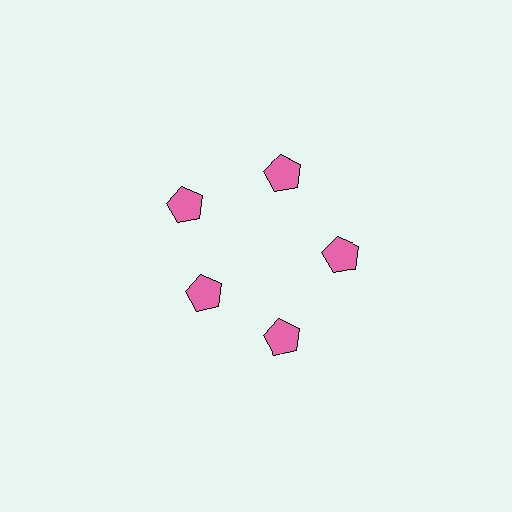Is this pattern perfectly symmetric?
No. The 5 pink pentagons are arranged in a ring, but one element near the 8 o'clock position is pulled inward toward the center, breaking the 5-fold rotational symmetry.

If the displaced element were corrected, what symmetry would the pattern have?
It would have 5-fold rotational symmetry — the pattern would map onto itself every 72 degrees.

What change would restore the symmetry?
The symmetry would be restored by moving it outward, back onto the ring so that all 5 pentagons sit at equal angles and equal distance from the center.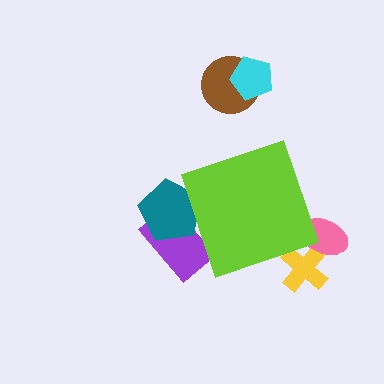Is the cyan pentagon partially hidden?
No, the cyan pentagon is fully visible.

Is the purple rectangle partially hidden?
Yes, the purple rectangle is partially hidden behind the lime diamond.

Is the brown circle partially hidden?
No, the brown circle is fully visible.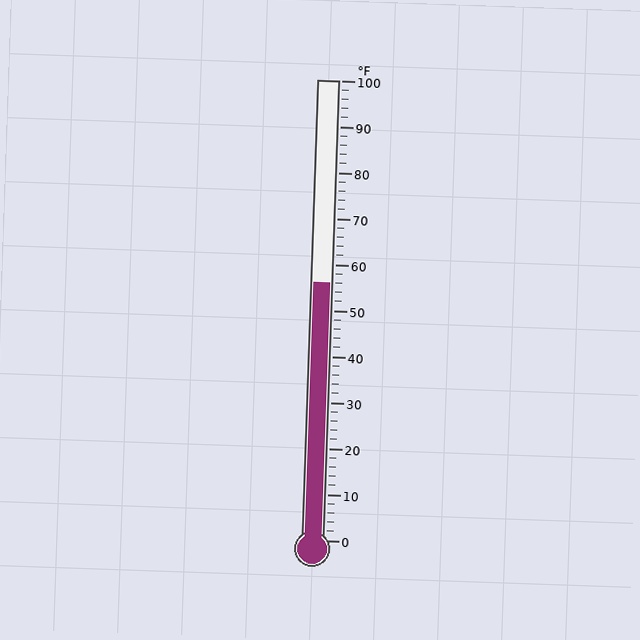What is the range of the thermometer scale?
The thermometer scale ranges from 0°F to 100°F.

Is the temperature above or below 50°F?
The temperature is above 50°F.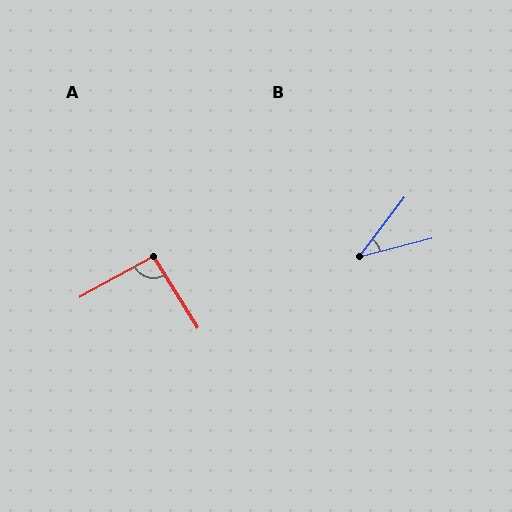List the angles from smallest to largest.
B (38°), A (94°).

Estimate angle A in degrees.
Approximately 94 degrees.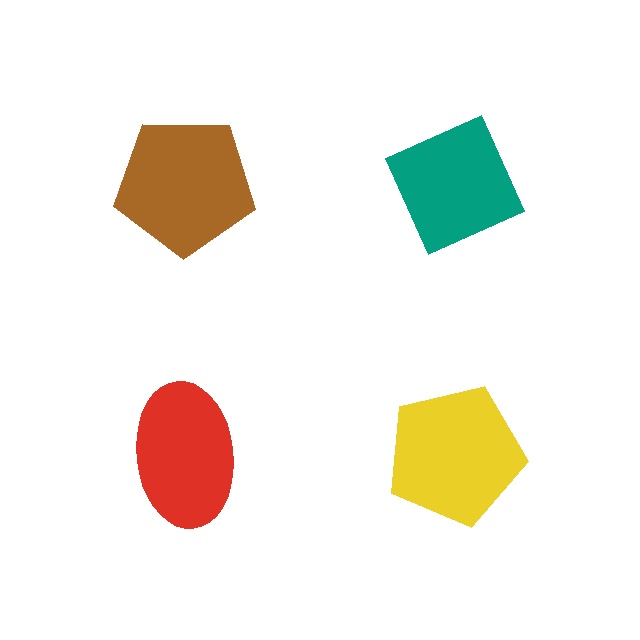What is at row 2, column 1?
A red ellipse.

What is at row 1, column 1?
A brown pentagon.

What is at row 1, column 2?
A teal diamond.